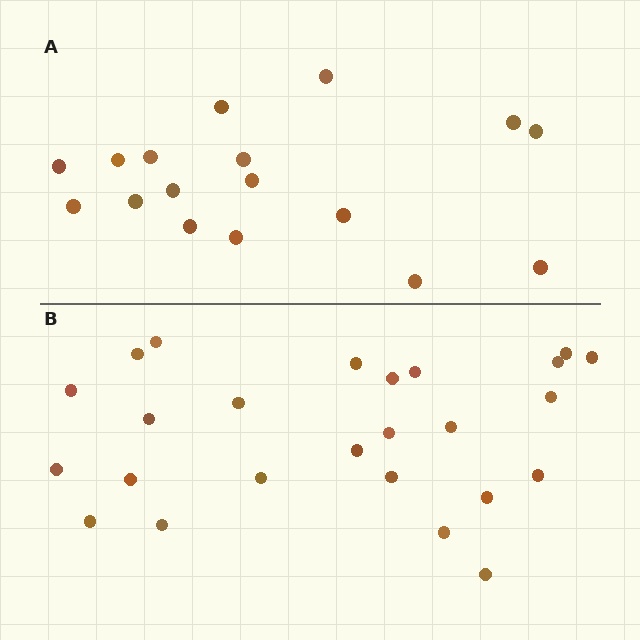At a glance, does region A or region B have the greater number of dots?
Region B (the bottom region) has more dots.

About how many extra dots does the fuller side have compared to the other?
Region B has roughly 8 or so more dots than region A.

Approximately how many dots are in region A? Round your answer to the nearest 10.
About 20 dots. (The exact count is 17, which rounds to 20.)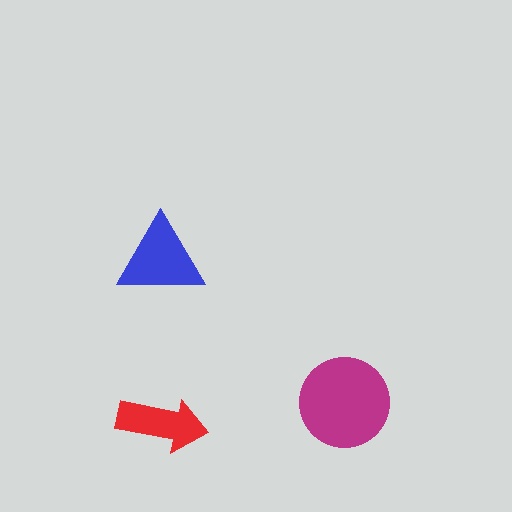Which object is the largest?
The magenta circle.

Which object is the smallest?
The red arrow.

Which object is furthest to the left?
The blue triangle is leftmost.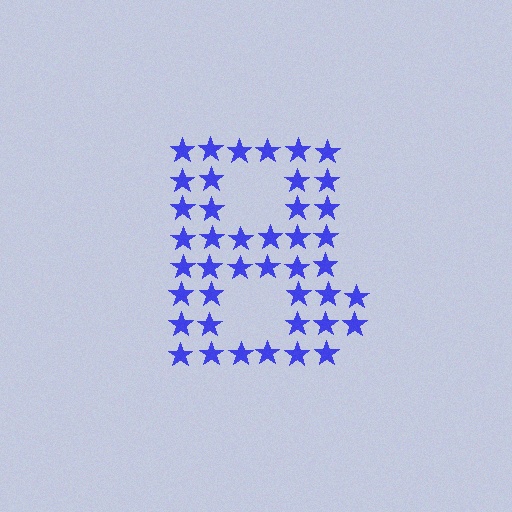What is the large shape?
The large shape is the letter B.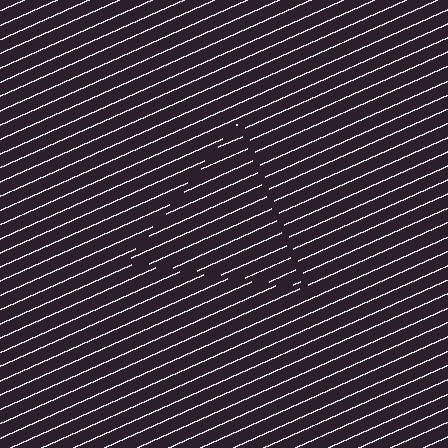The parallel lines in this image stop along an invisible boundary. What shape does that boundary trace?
An illusory triangle. The interior of the shape contains the same grating, shifted by half a period — the contour is defined by the phase discontinuity where line-ends from the inner and outer gratings abut.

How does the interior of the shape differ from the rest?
The interior of the shape contains the same grating, shifted by half a period — the contour is defined by the phase discontinuity where line-ends from the inner and outer gratings abut.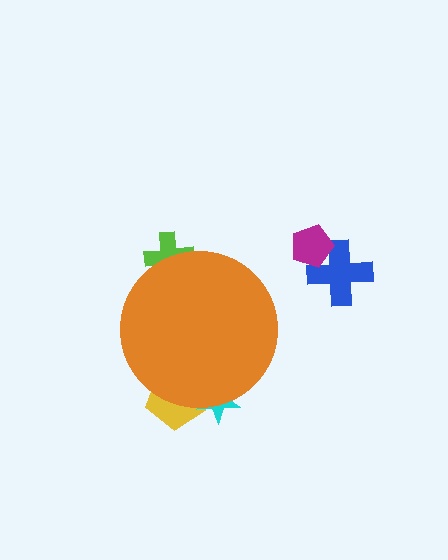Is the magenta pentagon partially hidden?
No, the magenta pentagon is fully visible.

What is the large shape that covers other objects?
An orange circle.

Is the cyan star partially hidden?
Yes, the cyan star is partially hidden behind the orange circle.